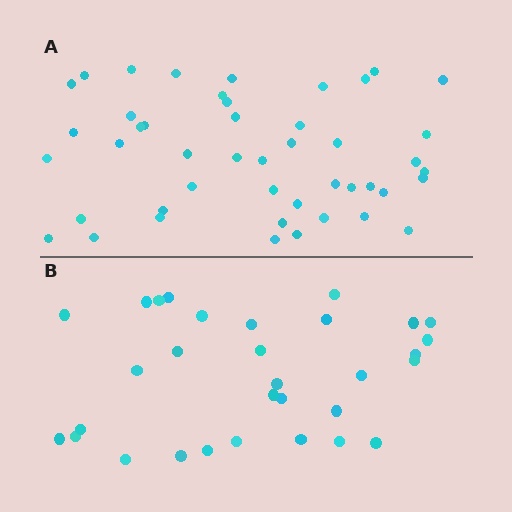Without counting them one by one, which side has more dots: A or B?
Region A (the top region) has more dots.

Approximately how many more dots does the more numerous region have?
Region A has approximately 15 more dots than region B.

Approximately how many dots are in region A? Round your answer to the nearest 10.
About 50 dots. (The exact count is 46, which rounds to 50.)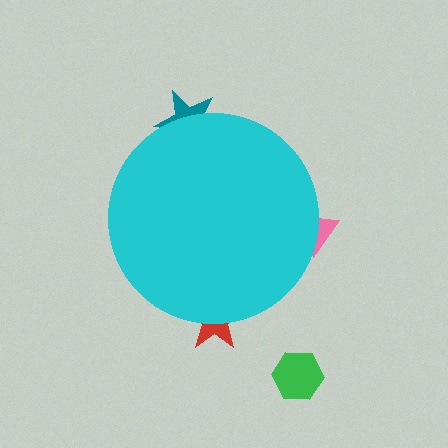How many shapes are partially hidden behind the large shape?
3 shapes are partially hidden.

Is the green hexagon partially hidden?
No, the green hexagon is fully visible.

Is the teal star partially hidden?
Yes, the teal star is partially hidden behind the cyan circle.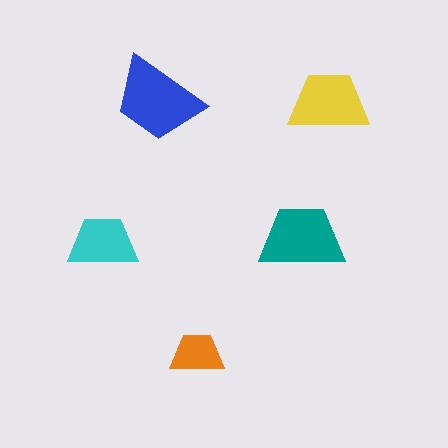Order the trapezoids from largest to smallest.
the blue one, the teal one, the yellow one, the cyan one, the orange one.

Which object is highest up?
The yellow trapezoid is topmost.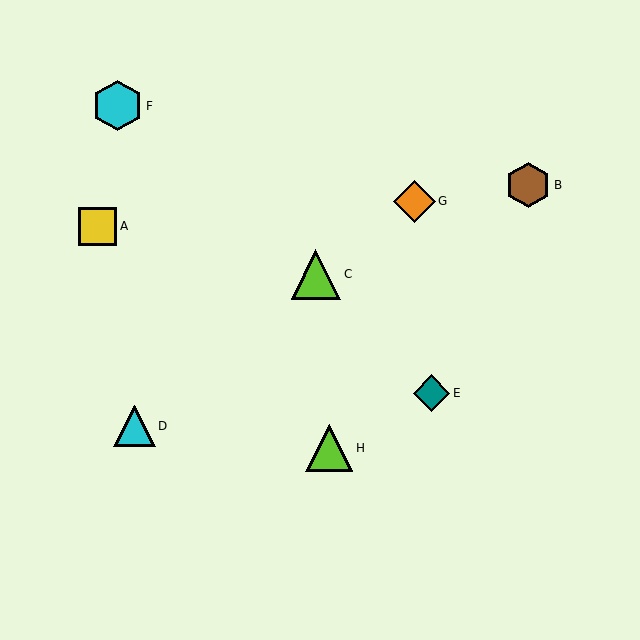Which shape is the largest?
The cyan hexagon (labeled F) is the largest.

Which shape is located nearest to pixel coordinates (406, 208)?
The orange diamond (labeled G) at (414, 201) is nearest to that location.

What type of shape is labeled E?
Shape E is a teal diamond.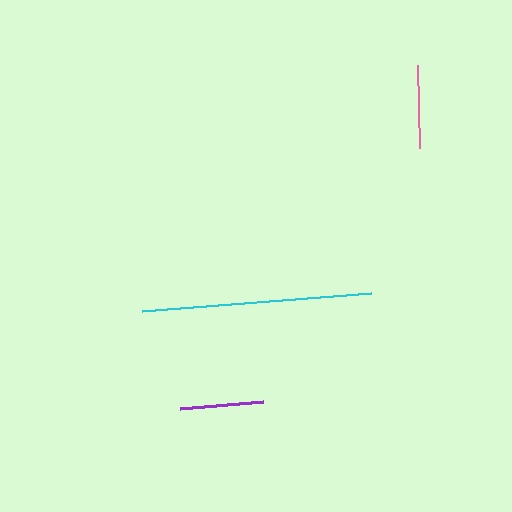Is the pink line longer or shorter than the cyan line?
The cyan line is longer than the pink line.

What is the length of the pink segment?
The pink segment is approximately 83 pixels long.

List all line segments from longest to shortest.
From longest to shortest: cyan, purple, pink.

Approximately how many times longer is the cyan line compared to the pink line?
The cyan line is approximately 2.7 times the length of the pink line.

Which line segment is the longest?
The cyan line is the longest at approximately 229 pixels.